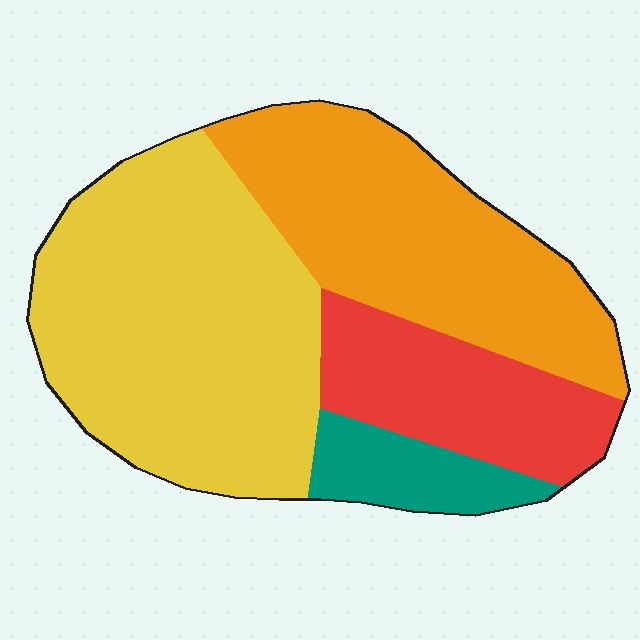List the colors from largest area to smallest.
From largest to smallest: yellow, orange, red, teal.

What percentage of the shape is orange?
Orange takes up about one third (1/3) of the shape.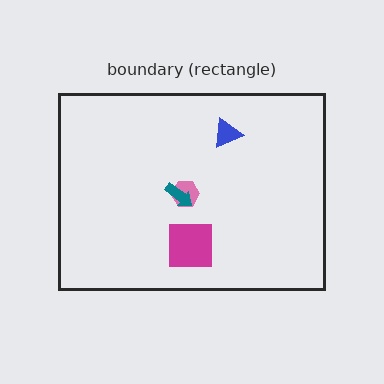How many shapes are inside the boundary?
4 inside, 0 outside.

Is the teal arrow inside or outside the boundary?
Inside.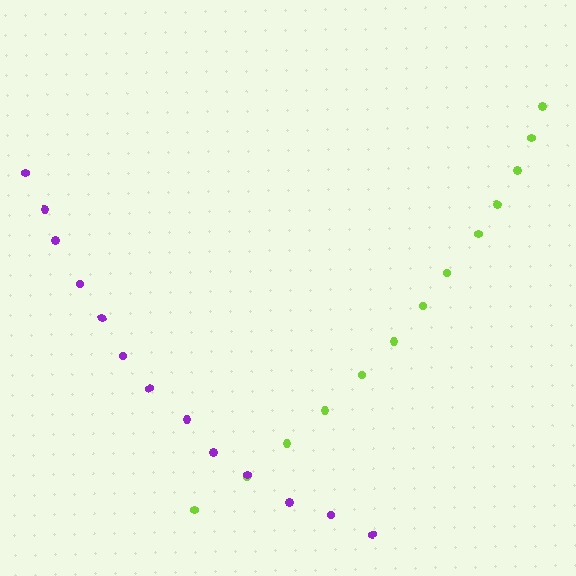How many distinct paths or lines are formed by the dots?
There are 2 distinct paths.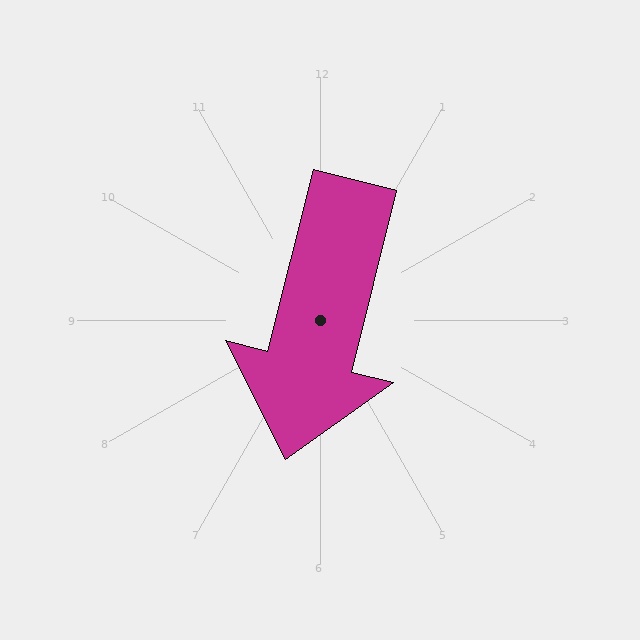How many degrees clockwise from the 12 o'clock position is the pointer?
Approximately 194 degrees.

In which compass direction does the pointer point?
South.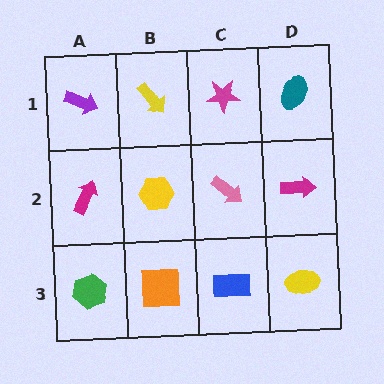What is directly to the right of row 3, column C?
A yellow ellipse.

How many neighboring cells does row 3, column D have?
2.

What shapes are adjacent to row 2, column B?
A yellow arrow (row 1, column B), an orange square (row 3, column B), a magenta arrow (row 2, column A), a pink arrow (row 2, column C).